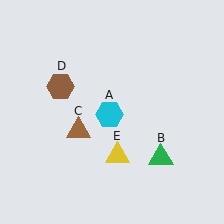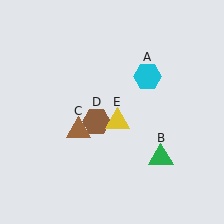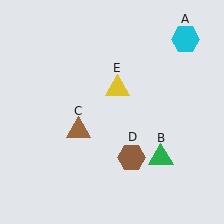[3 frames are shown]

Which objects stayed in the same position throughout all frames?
Green triangle (object B) and brown triangle (object C) remained stationary.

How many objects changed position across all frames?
3 objects changed position: cyan hexagon (object A), brown hexagon (object D), yellow triangle (object E).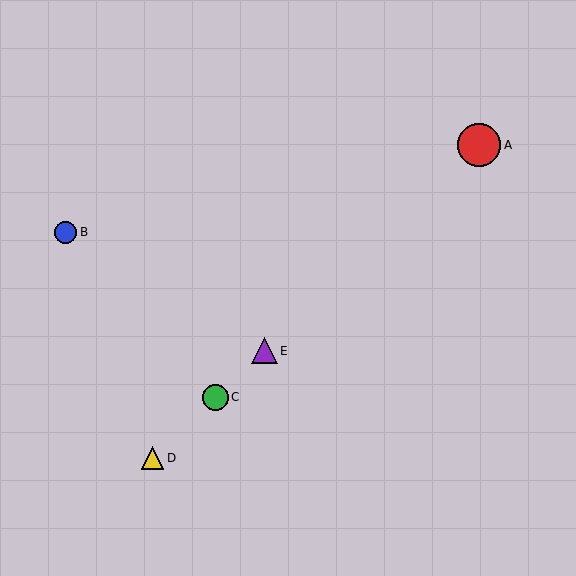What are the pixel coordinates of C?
Object C is at (215, 397).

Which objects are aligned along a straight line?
Objects A, C, D, E are aligned along a straight line.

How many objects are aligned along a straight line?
4 objects (A, C, D, E) are aligned along a straight line.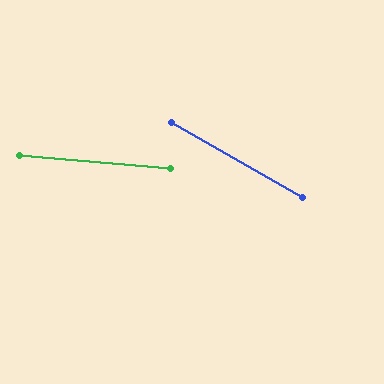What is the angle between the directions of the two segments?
Approximately 25 degrees.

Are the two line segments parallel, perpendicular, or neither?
Neither parallel nor perpendicular — they differ by about 25°.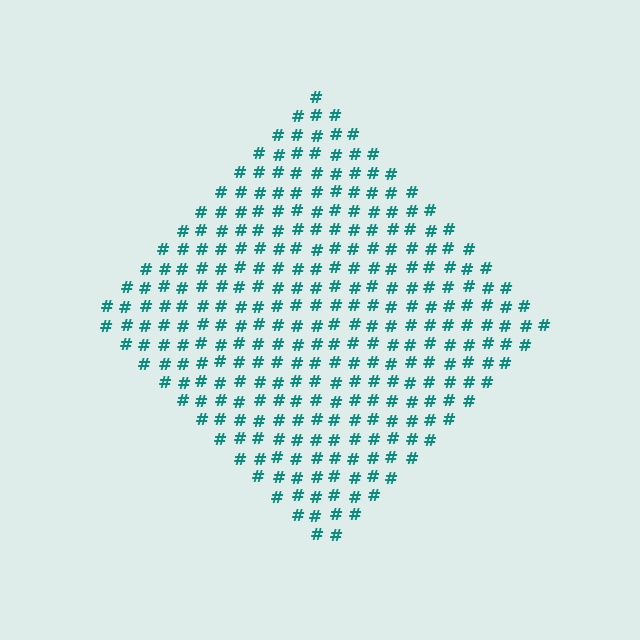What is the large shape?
The large shape is a diamond.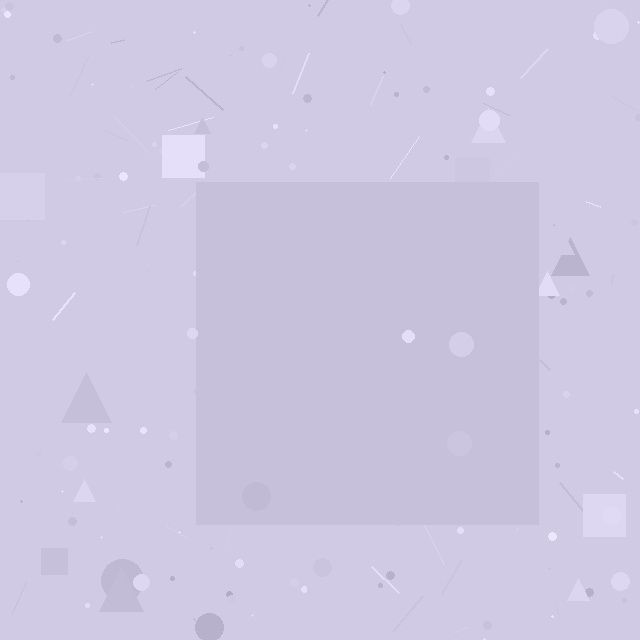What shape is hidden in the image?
A square is hidden in the image.